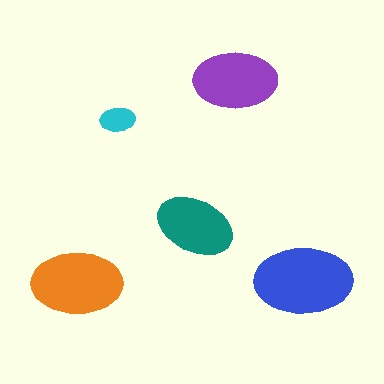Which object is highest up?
The purple ellipse is topmost.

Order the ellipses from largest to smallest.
the blue one, the orange one, the purple one, the teal one, the cyan one.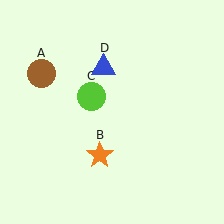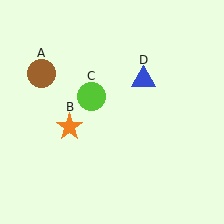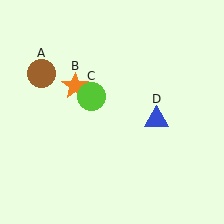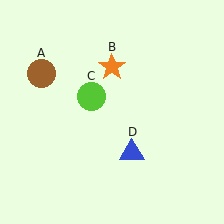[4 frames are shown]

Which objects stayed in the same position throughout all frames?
Brown circle (object A) and lime circle (object C) remained stationary.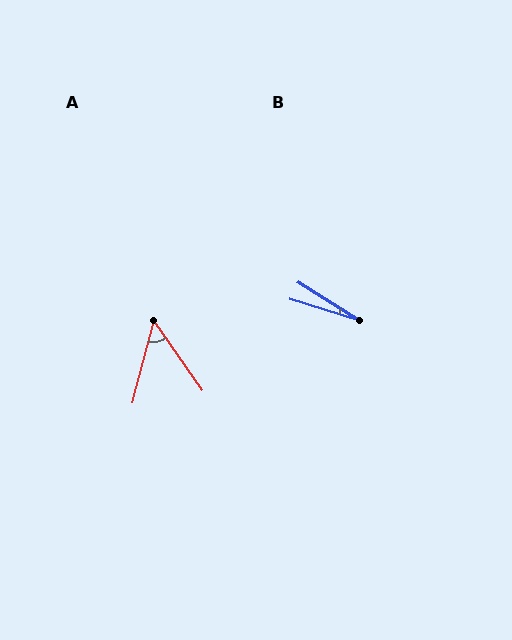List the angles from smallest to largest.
B (15°), A (50°).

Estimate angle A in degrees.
Approximately 50 degrees.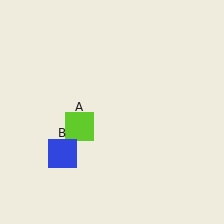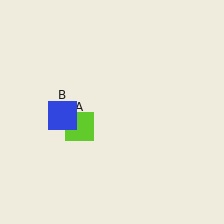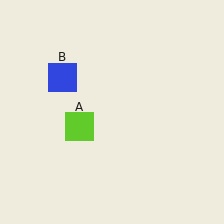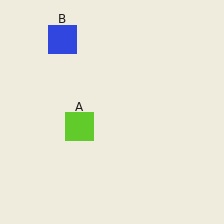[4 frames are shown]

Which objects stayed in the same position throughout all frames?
Lime square (object A) remained stationary.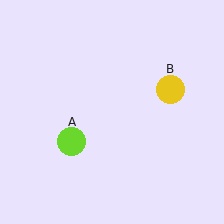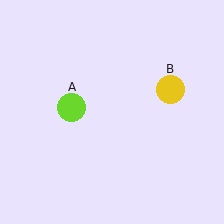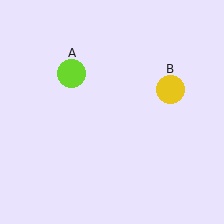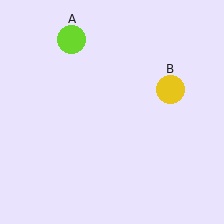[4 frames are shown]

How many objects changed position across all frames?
1 object changed position: lime circle (object A).